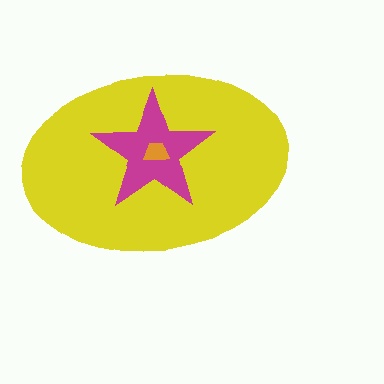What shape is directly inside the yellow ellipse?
The magenta star.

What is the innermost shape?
The orange trapezoid.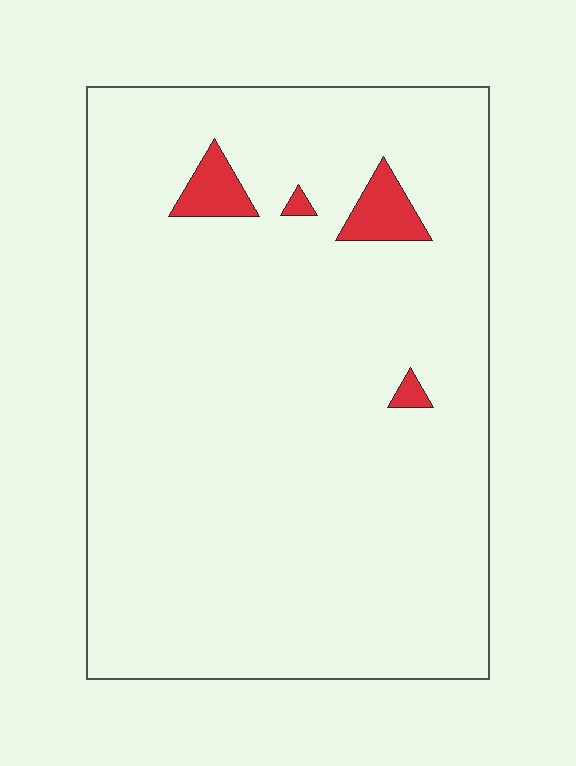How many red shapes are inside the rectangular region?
4.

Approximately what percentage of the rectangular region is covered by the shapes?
Approximately 5%.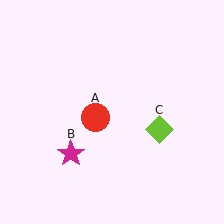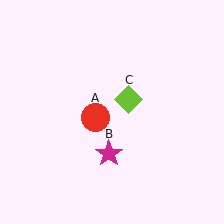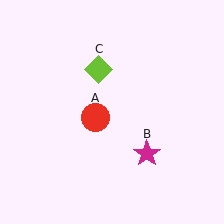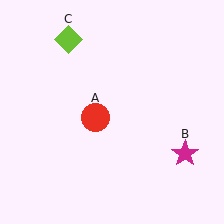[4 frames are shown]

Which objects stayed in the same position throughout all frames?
Red circle (object A) remained stationary.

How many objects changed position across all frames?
2 objects changed position: magenta star (object B), lime diamond (object C).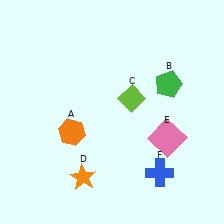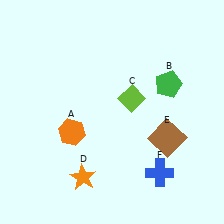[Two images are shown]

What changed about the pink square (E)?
In Image 1, E is pink. In Image 2, it changed to brown.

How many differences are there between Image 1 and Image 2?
There is 1 difference between the two images.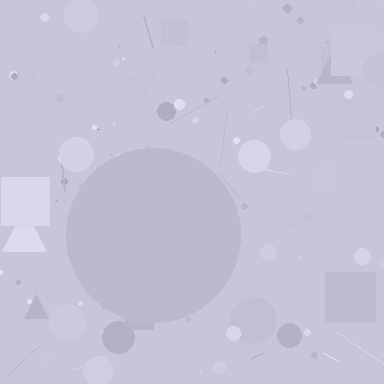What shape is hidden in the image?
A circle is hidden in the image.